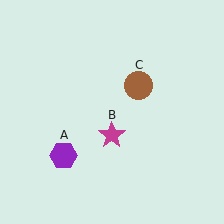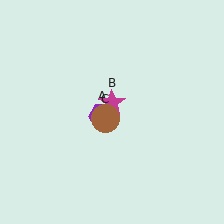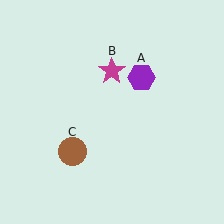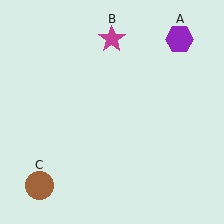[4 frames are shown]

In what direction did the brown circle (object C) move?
The brown circle (object C) moved down and to the left.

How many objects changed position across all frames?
3 objects changed position: purple hexagon (object A), magenta star (object B), brown circle (object C).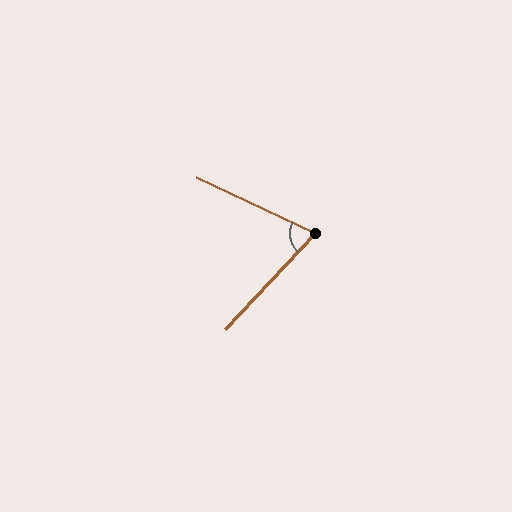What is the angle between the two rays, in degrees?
Approximately 72 degrees.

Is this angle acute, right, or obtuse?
It is acute.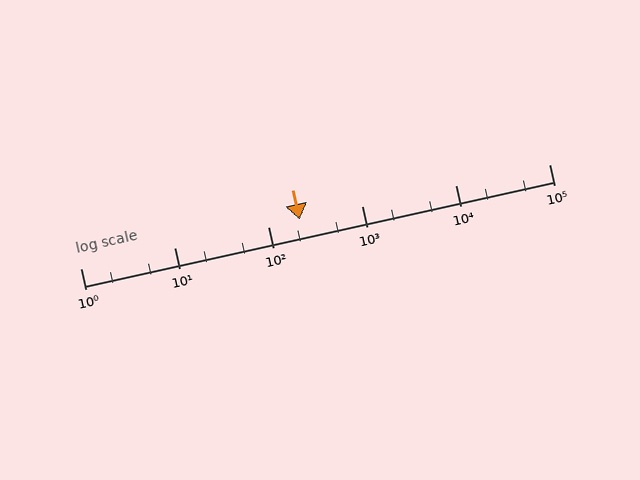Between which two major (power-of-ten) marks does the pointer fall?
The pointer is between 100 and 1000.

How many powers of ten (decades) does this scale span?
The scale spans 5 decades, from 1 to 100000.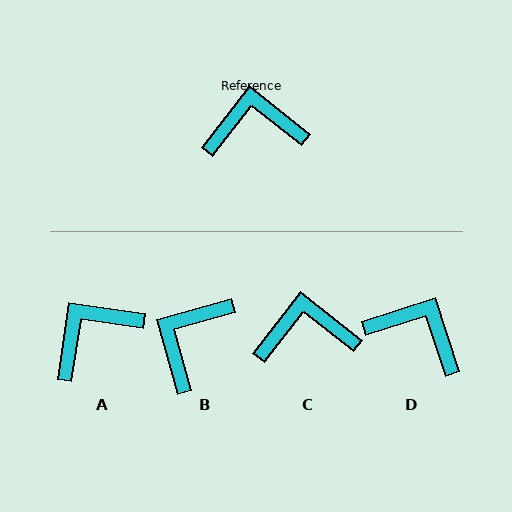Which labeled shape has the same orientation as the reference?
C.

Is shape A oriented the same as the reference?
No, it is off by about 30 degrees.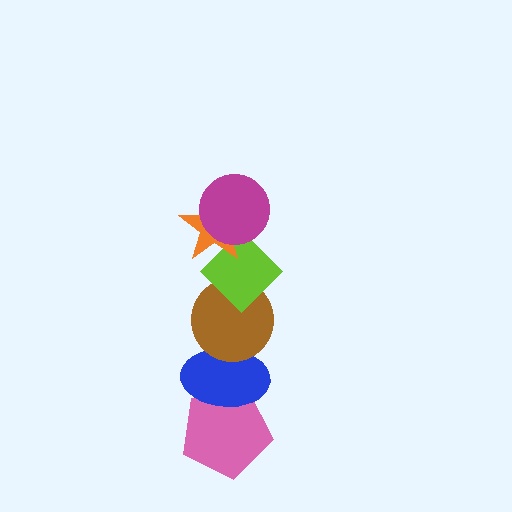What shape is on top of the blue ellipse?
The brown circle is on top of the blue ellipse.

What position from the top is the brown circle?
The brown circle is 4th from the top.